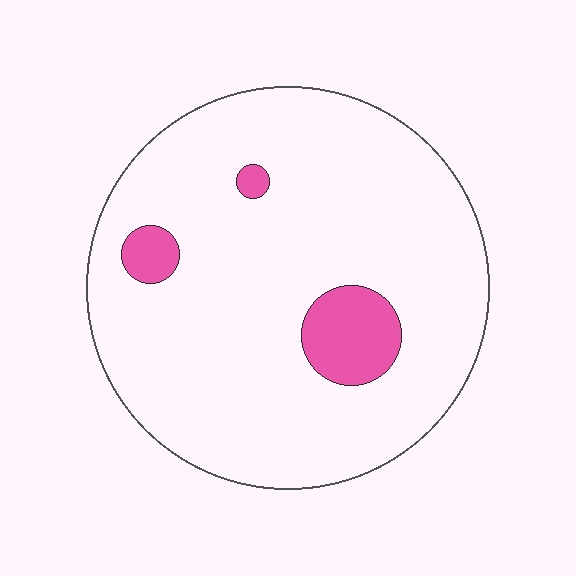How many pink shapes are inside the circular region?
3.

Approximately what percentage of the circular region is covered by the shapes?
Approximately 10%.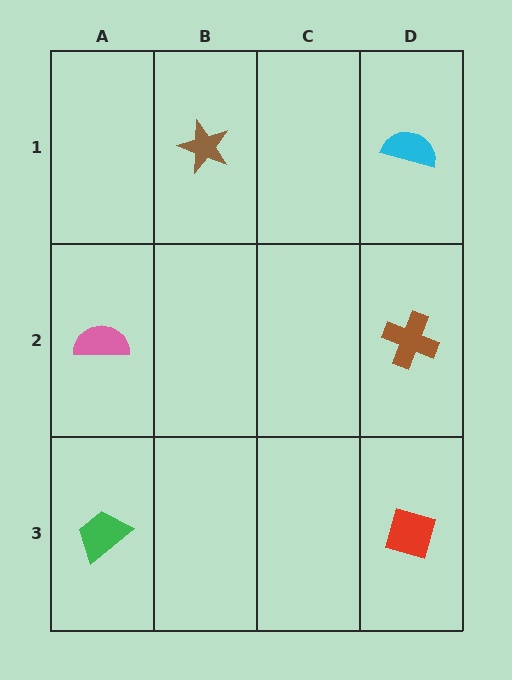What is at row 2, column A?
A pink semicircle.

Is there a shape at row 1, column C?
No, that cell is empty.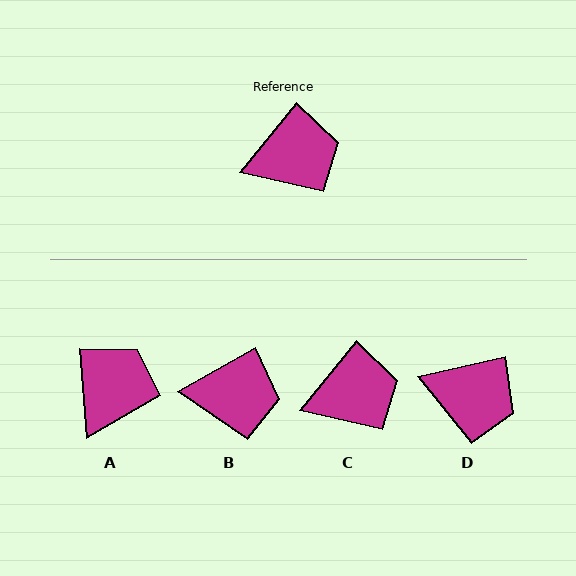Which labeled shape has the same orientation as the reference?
C.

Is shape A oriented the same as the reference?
No, it is off by about 43 degrees.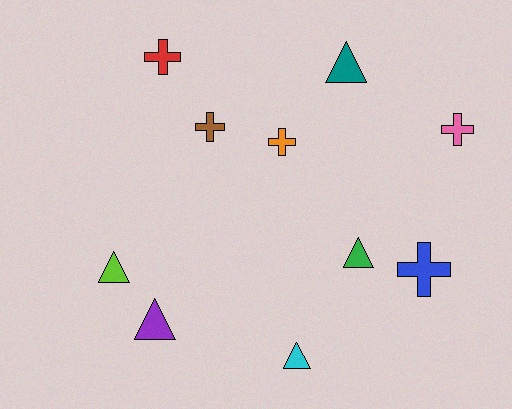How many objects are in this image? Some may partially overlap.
There are 10 objects.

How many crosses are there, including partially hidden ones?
There are 5 crosses.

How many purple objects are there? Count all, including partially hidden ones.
There is 1 purple object.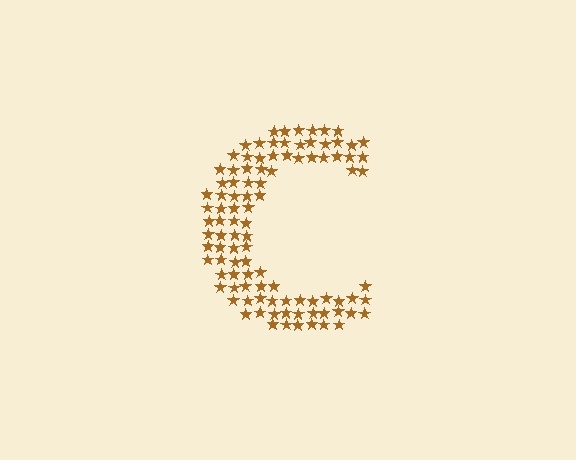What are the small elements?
The small elements are stars.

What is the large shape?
The large shape is the letter C.